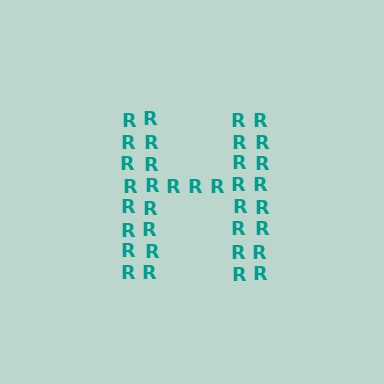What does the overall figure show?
The overall figure shows the letter H.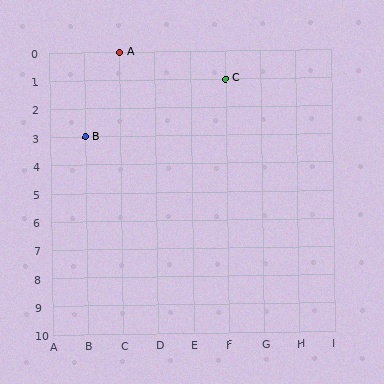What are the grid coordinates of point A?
Point A is at grid coordinates (C, 0).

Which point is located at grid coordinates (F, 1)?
Point C is at (F, 1).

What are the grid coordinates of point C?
Point C is at grid coordinates (F, 1).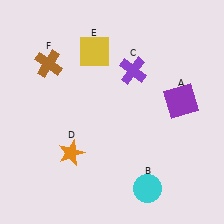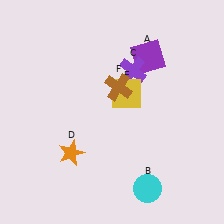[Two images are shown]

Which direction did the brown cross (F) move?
The brown cross (F) moved right.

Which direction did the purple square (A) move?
The purple square (A) moved up.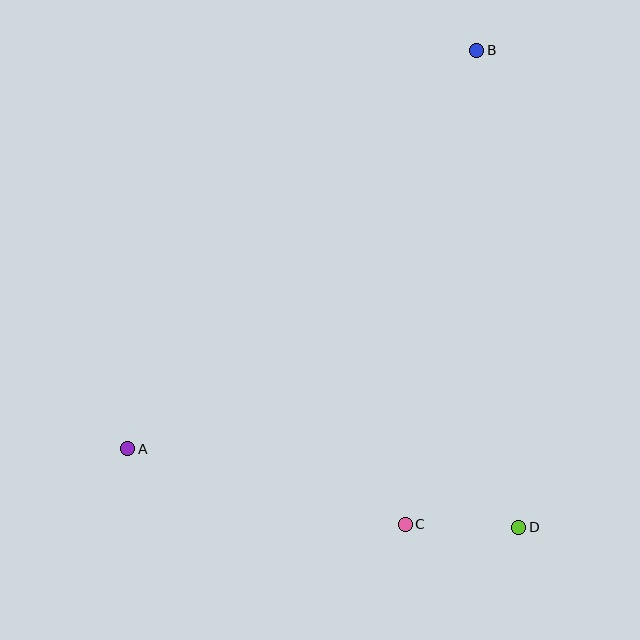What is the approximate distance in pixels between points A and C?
The distance between A and C is approximately 288 pixels.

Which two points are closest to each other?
Points C and D are closest to each other.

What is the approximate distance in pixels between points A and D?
The distance between A and D is approximately 399 pixels.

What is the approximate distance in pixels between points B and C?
The distance between B and C is approximately 479 pixels.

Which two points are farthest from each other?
Points A and B are farthest from each other.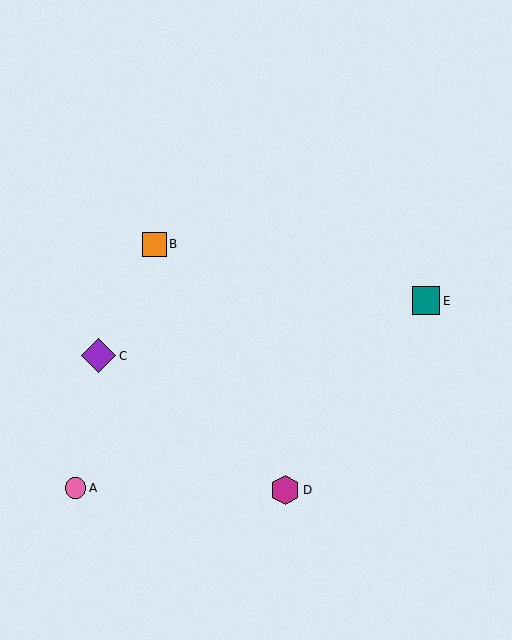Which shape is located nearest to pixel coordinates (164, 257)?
The orange square (labeled B) at (154, 244) is nearest to that location.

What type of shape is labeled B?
Shape B is an orange square.